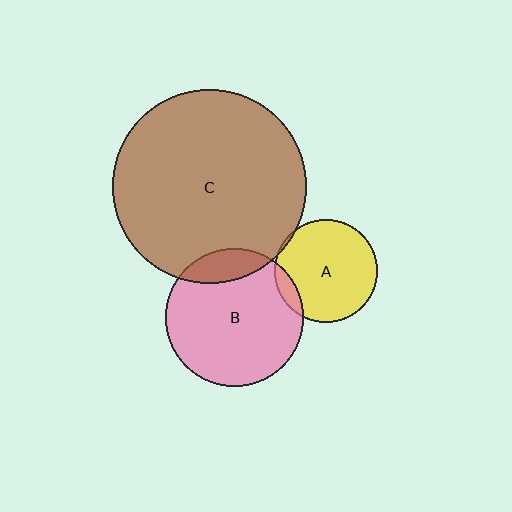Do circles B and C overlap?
Yes.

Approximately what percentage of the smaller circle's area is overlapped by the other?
Approximately 15%.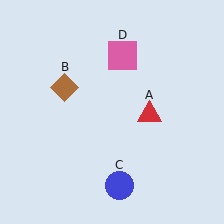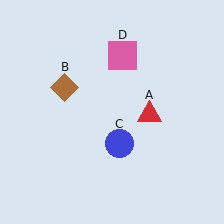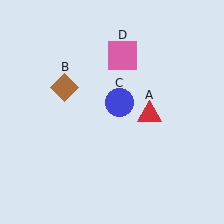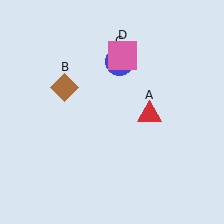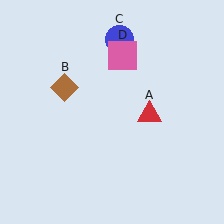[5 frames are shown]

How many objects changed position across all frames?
1 object changed position: blue circle (object C).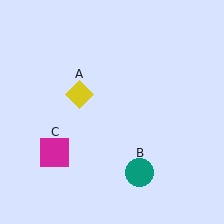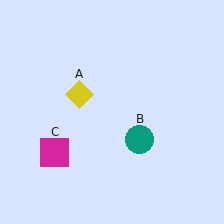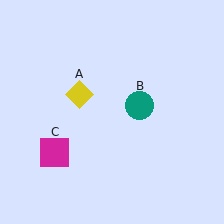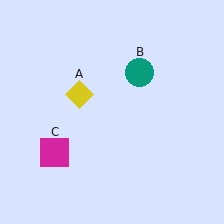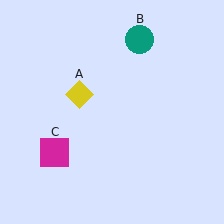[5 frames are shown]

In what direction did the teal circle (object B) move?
The teal circle (object B) moved up.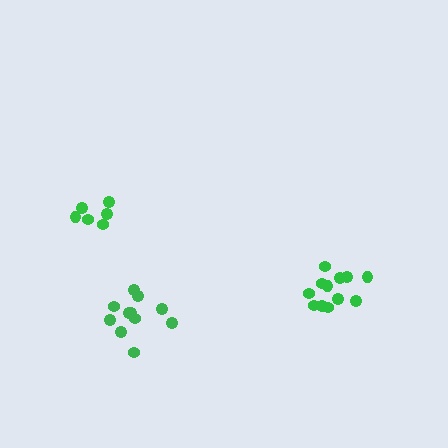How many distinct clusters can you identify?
There are 3 distinct clusters.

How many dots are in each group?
Group 1: 12 dots, Group 2: 11 dots, Group 3: 6 dots (29 total).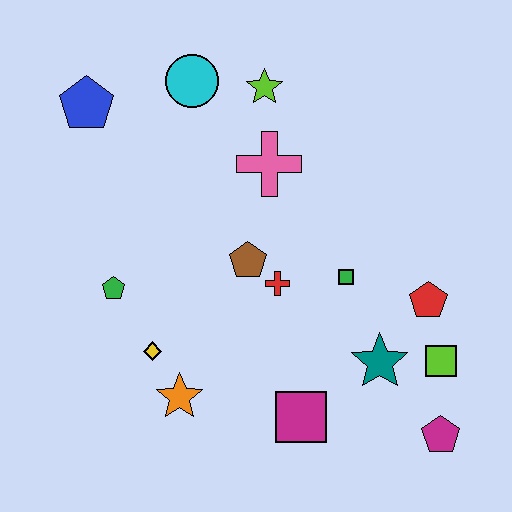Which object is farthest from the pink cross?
The magenta pentagon is farthest from the pink cross.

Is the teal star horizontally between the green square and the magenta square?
No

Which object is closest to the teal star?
The lime square is closest to the teal star.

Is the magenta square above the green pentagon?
No